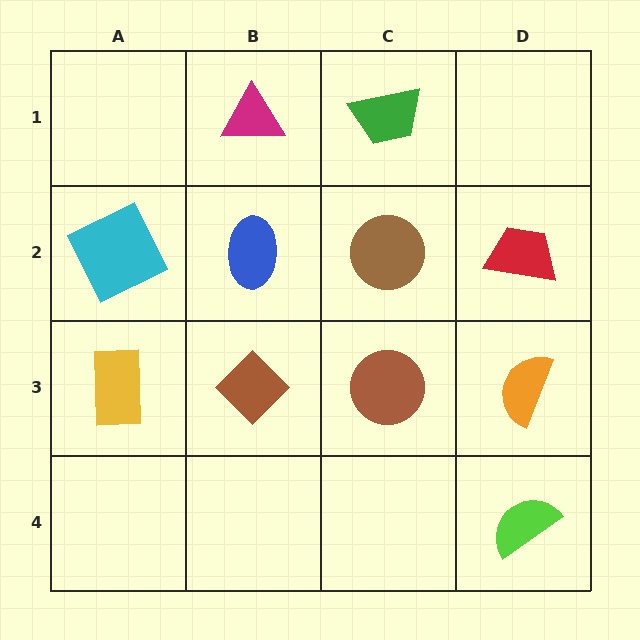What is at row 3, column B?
A brown diamond.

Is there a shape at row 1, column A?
No, that cell is empty.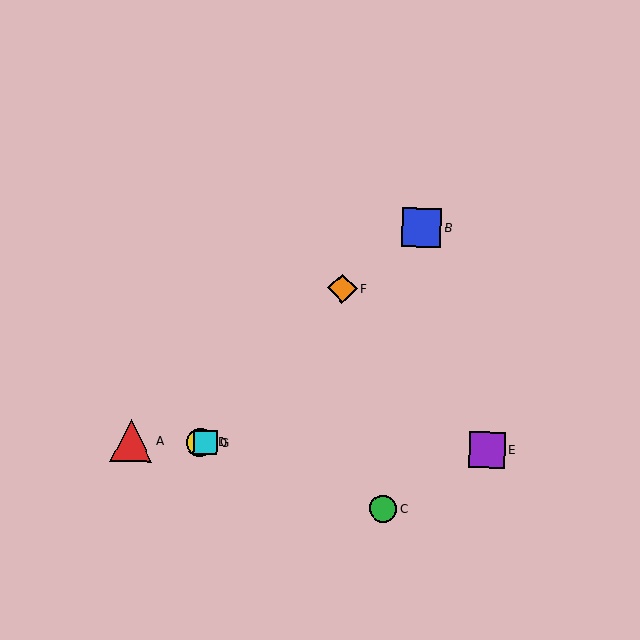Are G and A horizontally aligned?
Yes, both are at y≈443.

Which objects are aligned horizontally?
Objects A, D, E, G are aligned horizontally.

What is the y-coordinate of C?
Object C is at y≈509.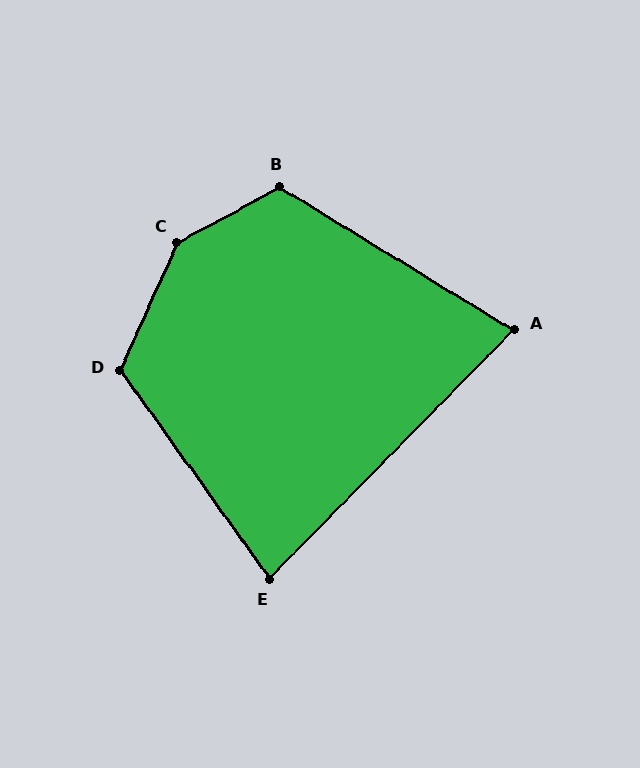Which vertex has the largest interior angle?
C, at approximately 143 degrees.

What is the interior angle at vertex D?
Approximately 120 degrees (obtuse).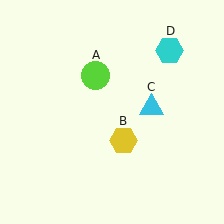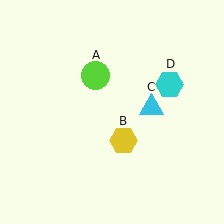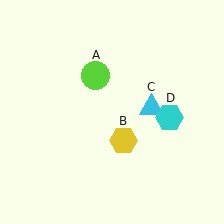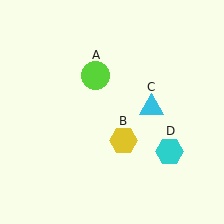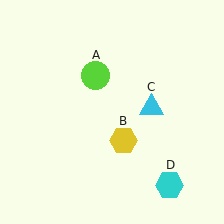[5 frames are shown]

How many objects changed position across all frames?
1 object changed position: cyan hexagon (object D).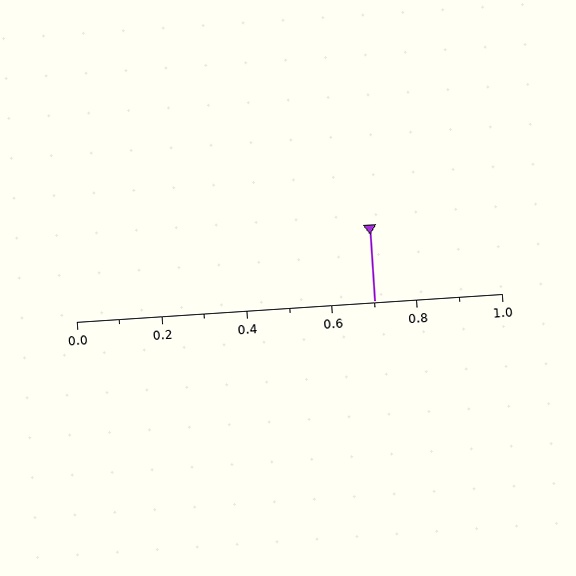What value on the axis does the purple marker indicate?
The marker indicates approximately 0.7.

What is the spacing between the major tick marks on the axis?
The major ticks are spaced 0.2 apart.